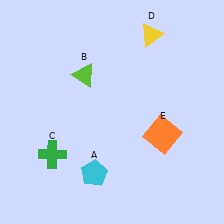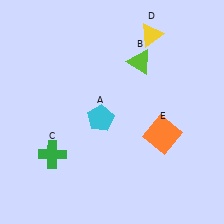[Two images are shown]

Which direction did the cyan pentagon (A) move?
The cyan pentagon (A) moved up.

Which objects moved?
The objects that moved are: the cyan pentagon (A), the lime triangle (B).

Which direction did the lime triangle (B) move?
The lime triangle (B) moved right.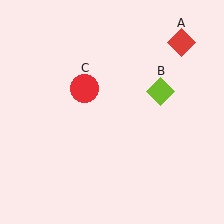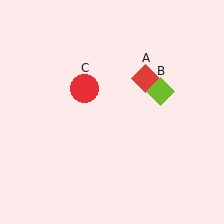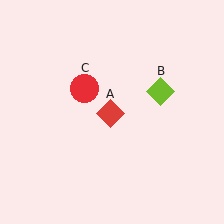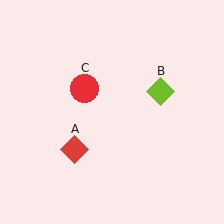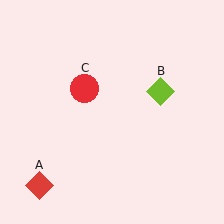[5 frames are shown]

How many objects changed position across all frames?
1 object changed position: red diamond (object A).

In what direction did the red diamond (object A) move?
The red diamond (object A) moved down and to the left.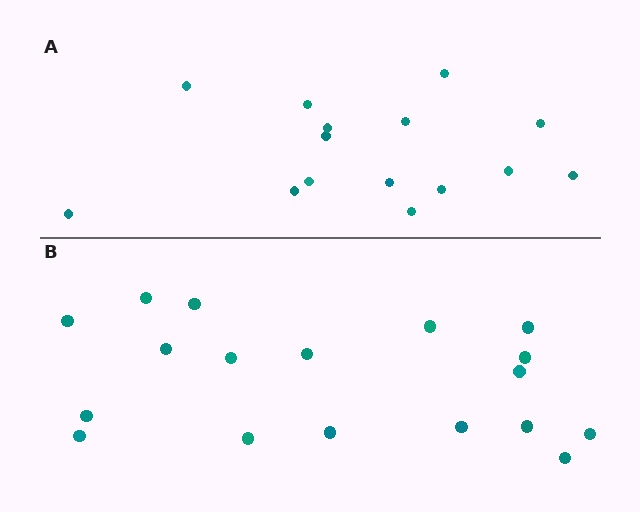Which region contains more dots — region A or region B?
Region B (the bottom region) has more dots.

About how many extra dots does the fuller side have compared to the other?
Region B has just a few more — roughly 2 or 3 more dots than region A.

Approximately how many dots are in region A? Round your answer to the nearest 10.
About 20 dots. (The exact count is 15, which rounds to 20.)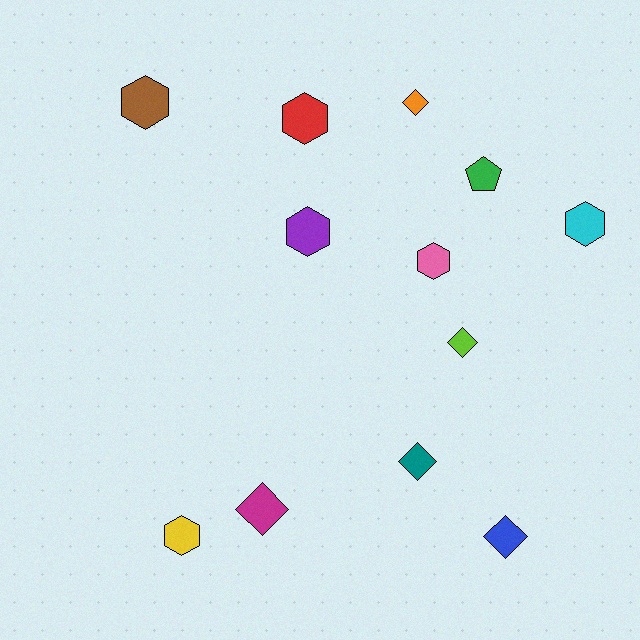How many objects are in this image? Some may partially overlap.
There are 12 objects.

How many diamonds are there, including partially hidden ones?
There are 5 diamonds.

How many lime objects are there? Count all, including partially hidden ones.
There is 1 lime object.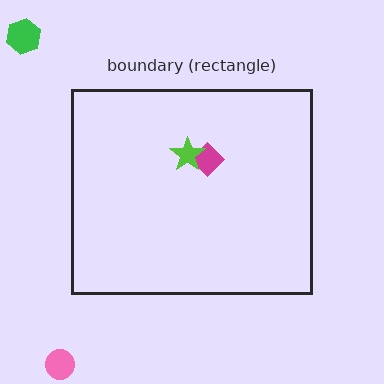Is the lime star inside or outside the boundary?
Inside.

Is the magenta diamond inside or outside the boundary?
Inside.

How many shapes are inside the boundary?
2 inside, 2 outside.